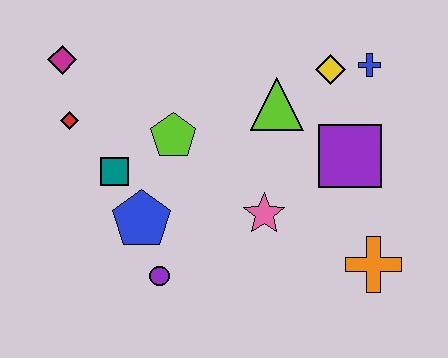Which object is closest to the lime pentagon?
The teal square is closest to the lime pentagon.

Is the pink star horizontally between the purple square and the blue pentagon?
Yes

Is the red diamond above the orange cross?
Yes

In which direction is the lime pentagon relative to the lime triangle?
The lime pentagon is to the left of the lime triangle.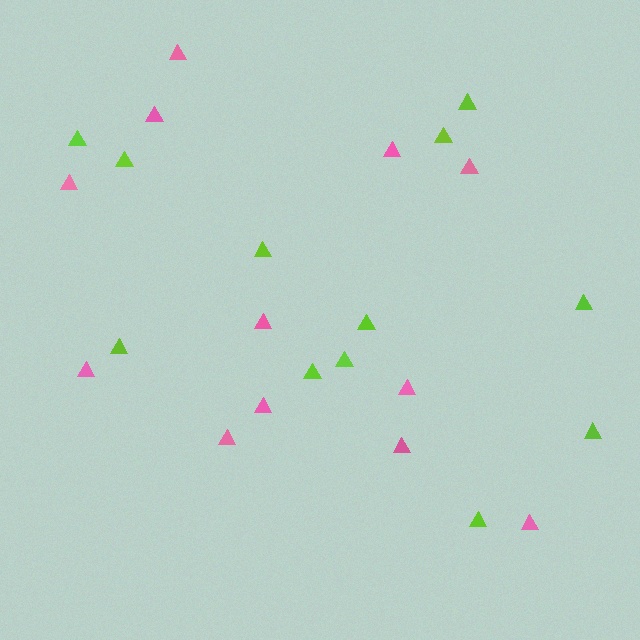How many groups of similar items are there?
There are 2 groups: one group of lime triangles (12) and one group of pink triangles (12).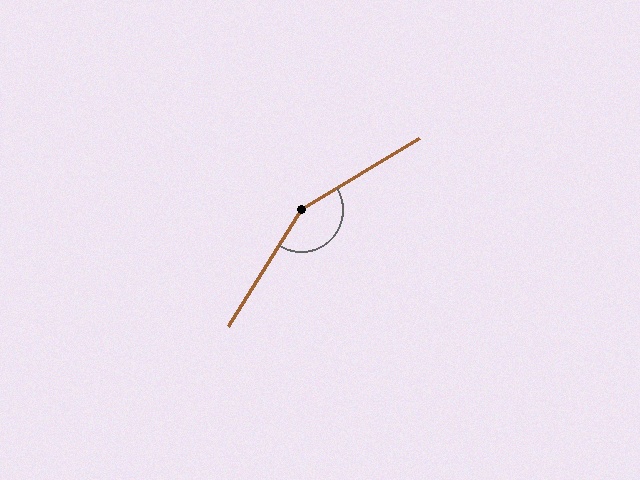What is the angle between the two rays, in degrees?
Approximately 153 degrees.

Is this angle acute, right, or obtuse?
It is obtuse.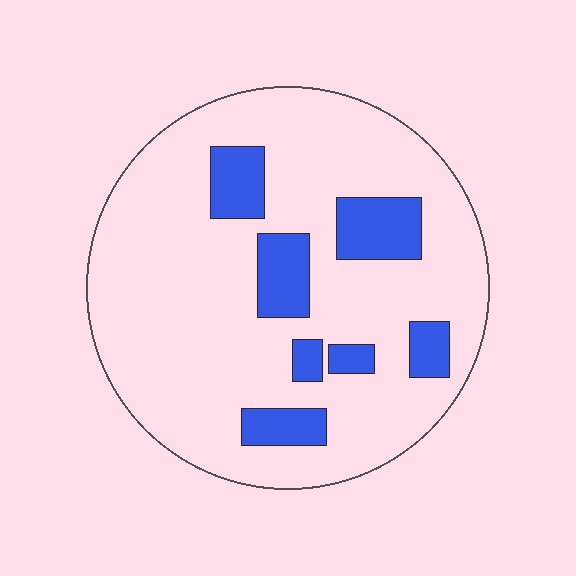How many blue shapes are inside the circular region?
7.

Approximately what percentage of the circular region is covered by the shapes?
Approximately 15%.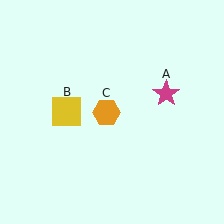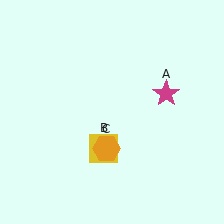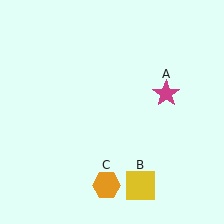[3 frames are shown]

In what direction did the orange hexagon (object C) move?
The orange hexagon (object C) moved down.